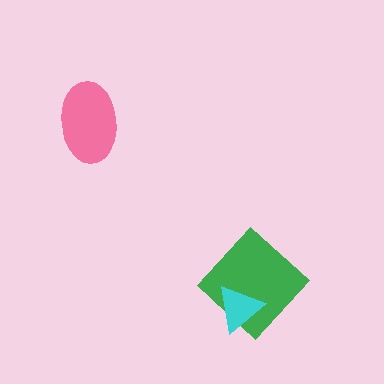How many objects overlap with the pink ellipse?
0 objects overlap with the pink ellipse.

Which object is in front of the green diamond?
The cyan triangle is in front of the green diamond.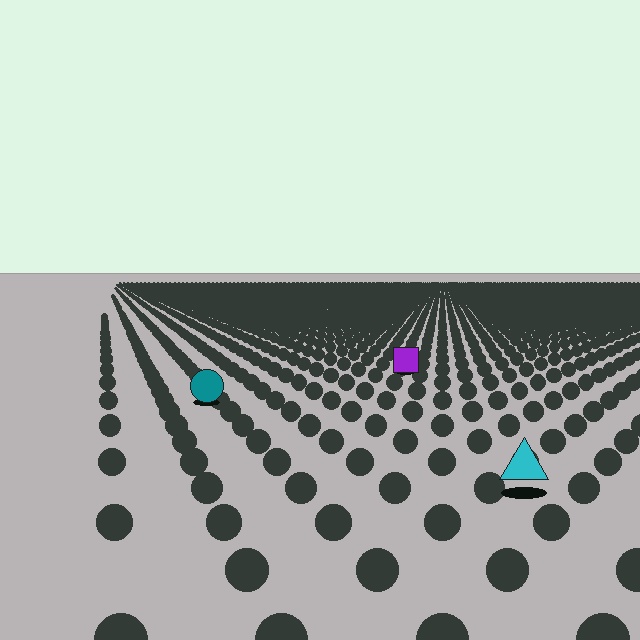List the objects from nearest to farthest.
From nearest to farthest: the cyan triangle, the teal circle, the purple square.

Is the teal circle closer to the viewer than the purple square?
Yes. The teal circle is closer — you can tell from the texture gradient: the ground texture is coarser near it.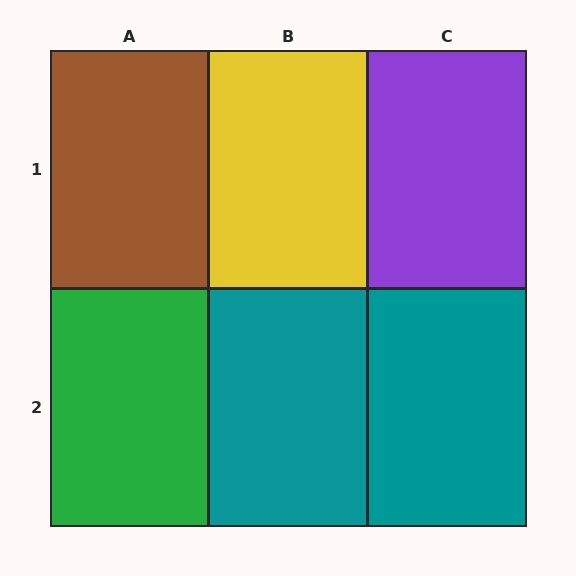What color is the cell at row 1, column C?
Purple.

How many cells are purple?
1 cell is purple.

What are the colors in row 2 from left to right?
Green, teal, teal.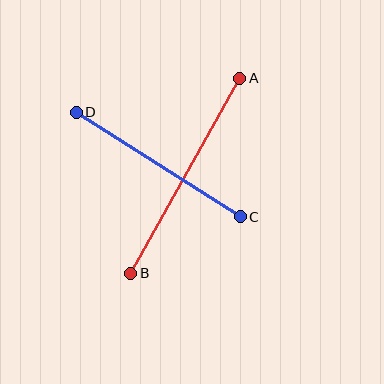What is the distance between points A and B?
The distance is approximately 223 pixels.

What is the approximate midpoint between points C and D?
The midpoint is at approximately (158, 164) pixels.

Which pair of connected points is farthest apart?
Points A and B are farthest apart.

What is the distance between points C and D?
The distance is approximately 194 pixels.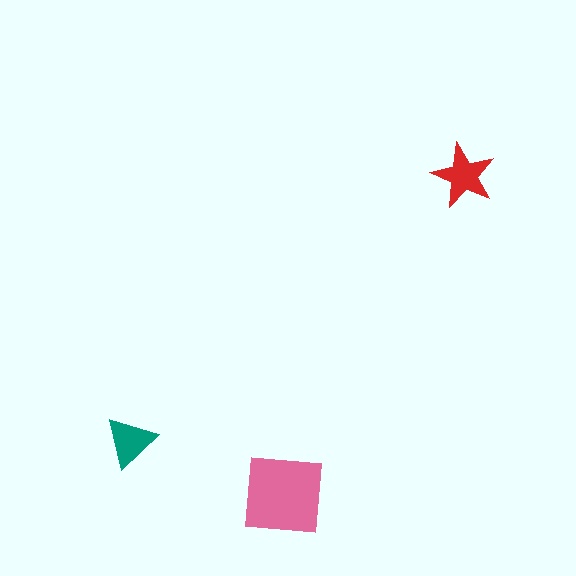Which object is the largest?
The pink square.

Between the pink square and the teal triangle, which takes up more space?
The pink square.